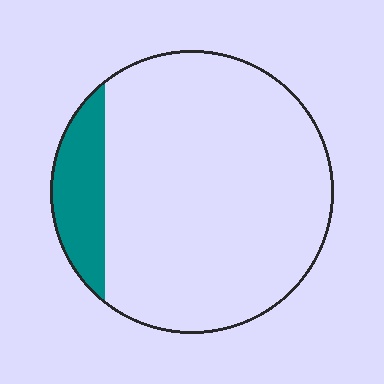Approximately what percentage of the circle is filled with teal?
Approximately 15%.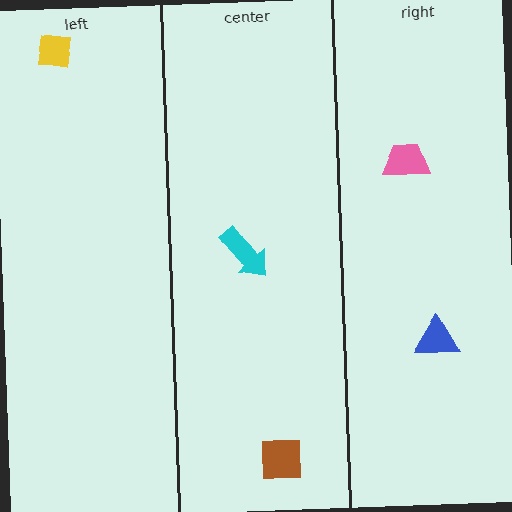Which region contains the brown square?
The center region.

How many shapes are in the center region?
2.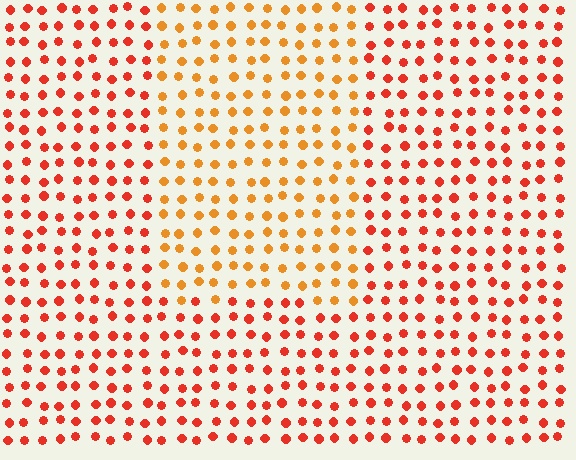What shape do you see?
I see a rectangle.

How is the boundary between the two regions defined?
The boundary is defined purely by a slight shift in hue (about 29 degrees). Spacing, size, and orientation are identical on both sides.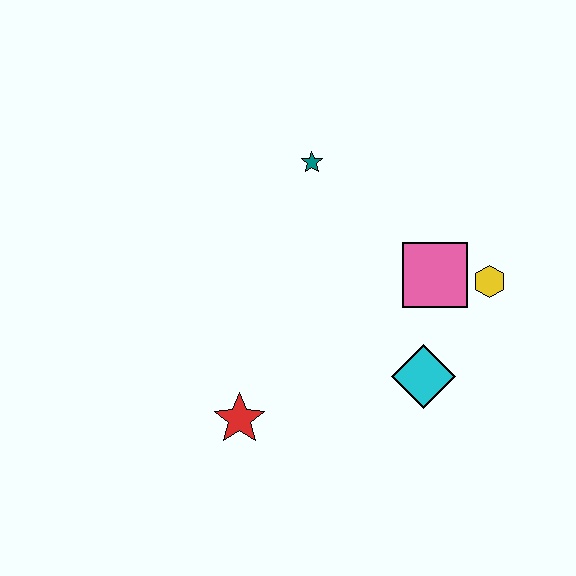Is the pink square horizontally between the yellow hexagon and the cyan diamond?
Yes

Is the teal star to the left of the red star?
No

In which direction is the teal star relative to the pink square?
The teal star is to the left of the pink square.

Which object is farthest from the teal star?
The red star is farthest from the teal star.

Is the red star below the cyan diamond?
Yes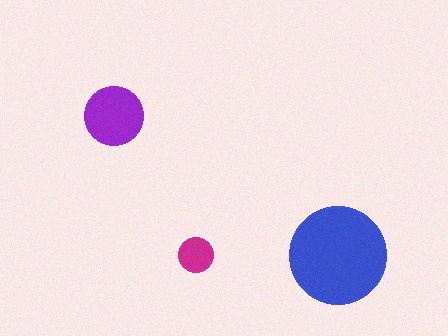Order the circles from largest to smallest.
the blue one, the purple one, the magenta one.